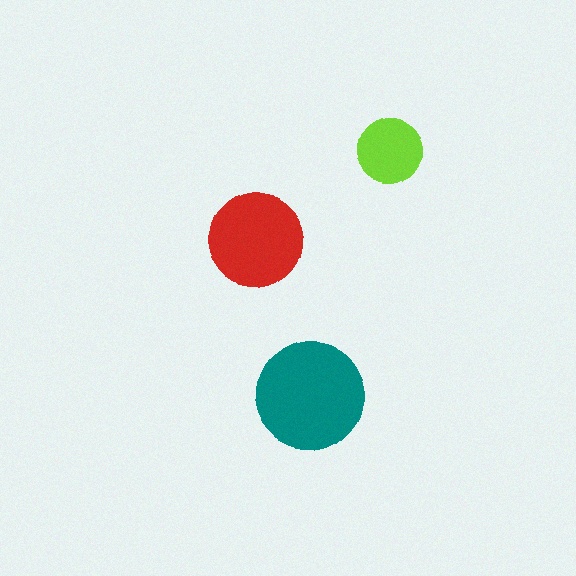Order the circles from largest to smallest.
the teal one, the red one, the lime one.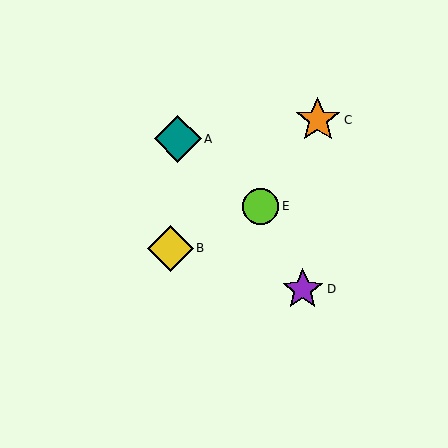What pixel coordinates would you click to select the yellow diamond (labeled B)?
Click at (170, 248) to select the yellow diamond B.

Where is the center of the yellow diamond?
The center of the yellow diamond is at (170, 248).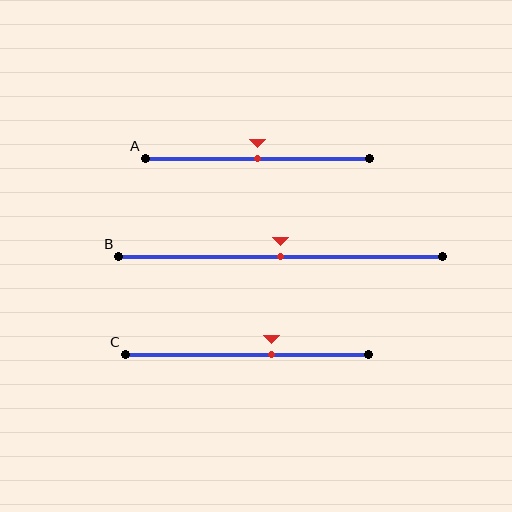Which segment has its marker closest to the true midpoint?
Segment A has its marker closest to the true midpoint.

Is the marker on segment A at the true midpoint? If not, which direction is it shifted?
Yes, the marker on segment A is at the true midpoint.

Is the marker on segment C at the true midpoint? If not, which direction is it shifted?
No, the marker on segment C is shifted to the right by about 10% of the segment length.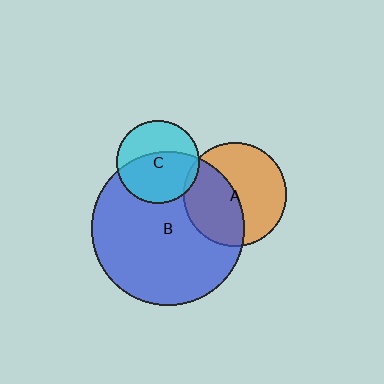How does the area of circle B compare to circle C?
Approximately 3.4 times.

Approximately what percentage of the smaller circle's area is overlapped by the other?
Approximately 45%.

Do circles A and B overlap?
Yes.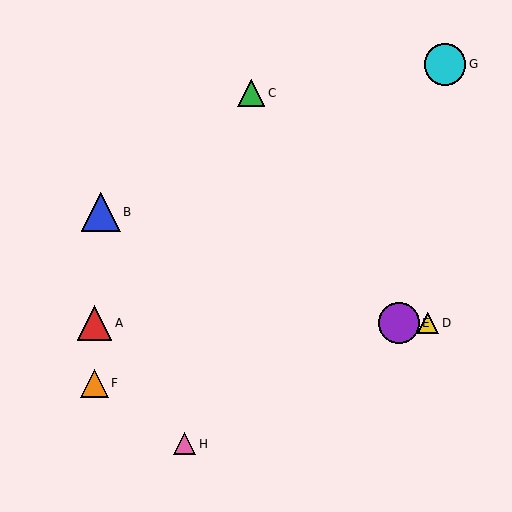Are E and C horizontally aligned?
No, E is at y≈323 and C is at y≈93.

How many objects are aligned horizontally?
3 objects (A, D, E) are aligned horizontally.